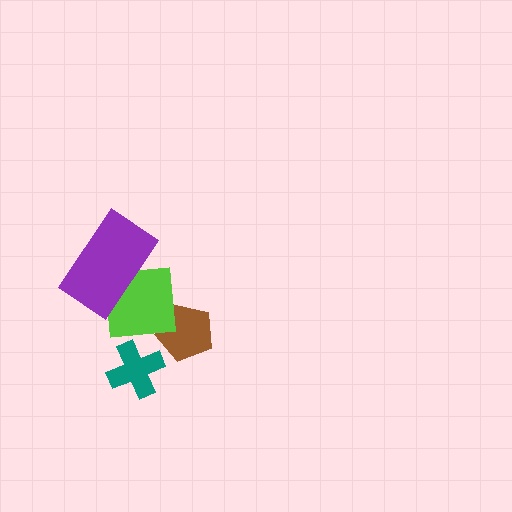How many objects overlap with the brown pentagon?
1 object overlaps with the brown pentagon.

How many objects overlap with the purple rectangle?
1 object overlaps with the purple rectangle.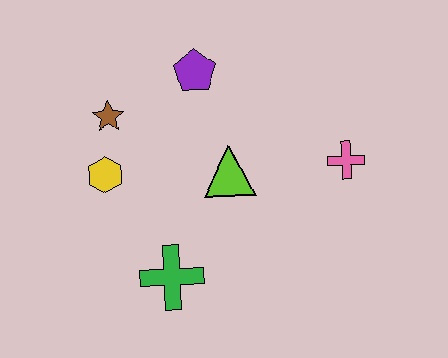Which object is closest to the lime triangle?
The purple pentagon is closest to the lime triangle.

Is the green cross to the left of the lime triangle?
Yes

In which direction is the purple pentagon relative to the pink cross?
The purple pentagon is to the left of the pink cross.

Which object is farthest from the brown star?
The pink cross is farthest from the brown star.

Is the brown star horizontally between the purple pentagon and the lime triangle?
No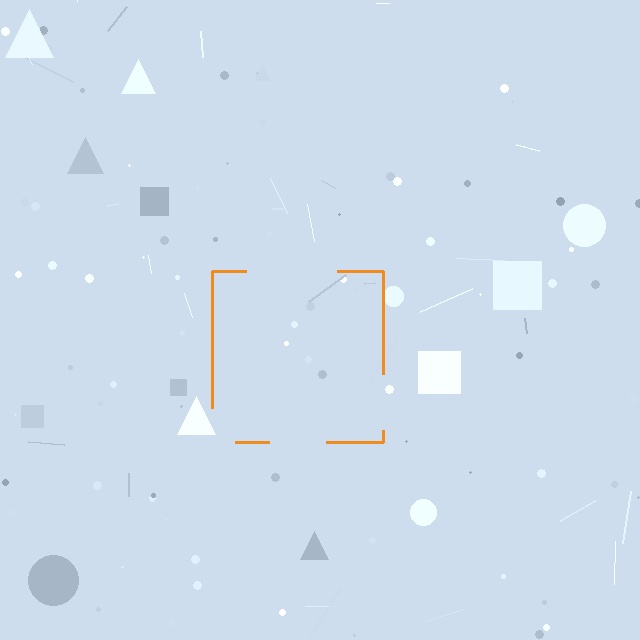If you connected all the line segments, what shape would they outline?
They would outline a square.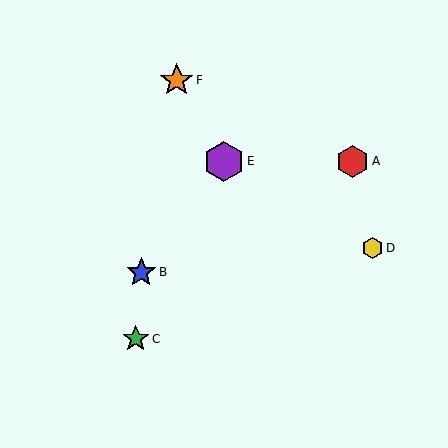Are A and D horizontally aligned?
No, A is at y≈161 and D is at y≈248.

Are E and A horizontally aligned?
Yes, both are at y≈161.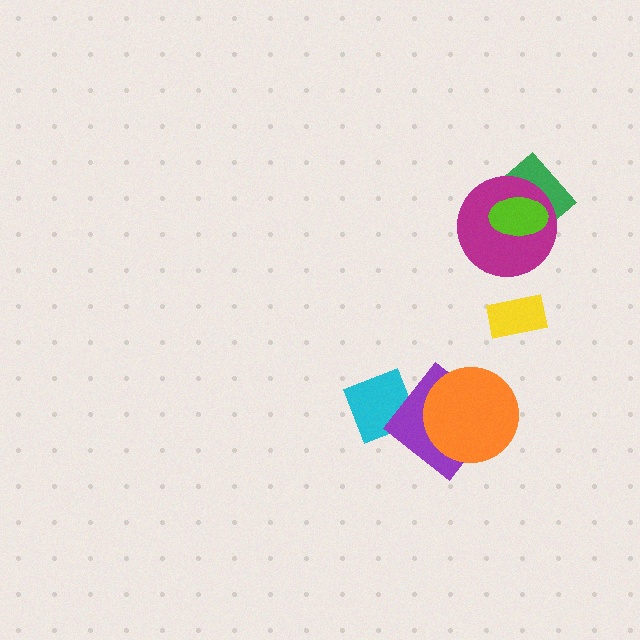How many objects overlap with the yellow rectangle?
0 objects overlap with the yellow rectangle.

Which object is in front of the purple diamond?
The orange circle is in front of the purple diamond.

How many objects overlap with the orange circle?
1 object overlaps with the orange circle.